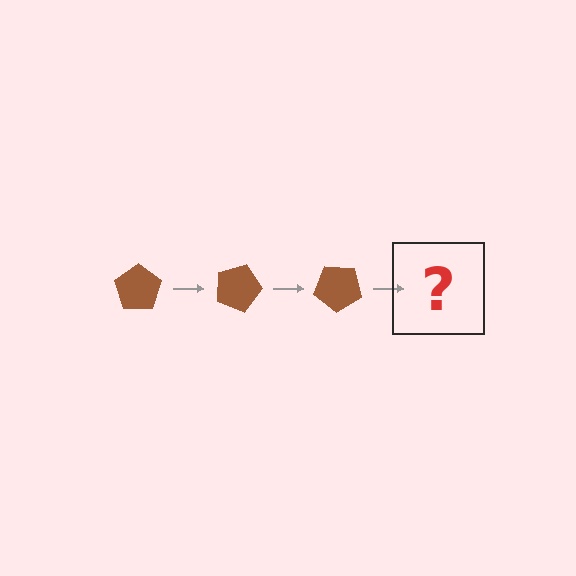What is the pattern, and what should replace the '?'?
The pattern is that the pentagon rotates 20 degrees each step. The '?' should be a brown pentagon rotated 60 degrees.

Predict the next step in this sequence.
The next step is a brown pentagon rotated 60 degrees.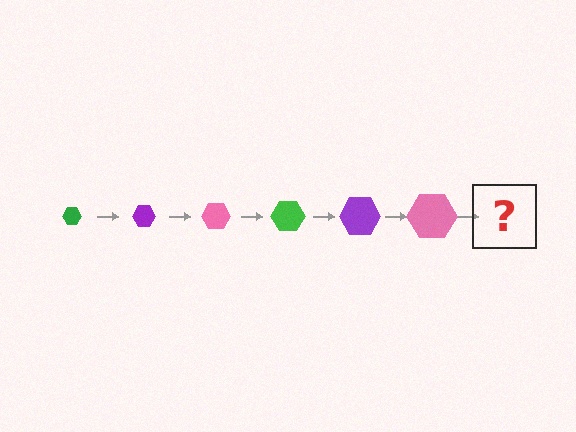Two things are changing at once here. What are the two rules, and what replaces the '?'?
The two rules are that the hexagon grows larger each step and the color cycles through green, purple, and pink. The '?' should be a green hexagon, larger than the previous one.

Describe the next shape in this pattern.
It should be a green hexagon, larger than the previous one.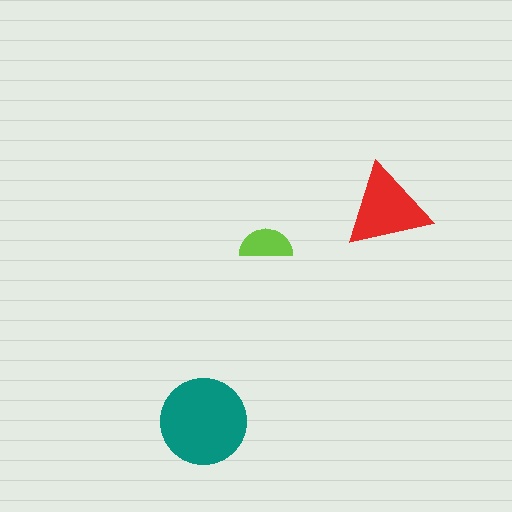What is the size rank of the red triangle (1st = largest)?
2nd.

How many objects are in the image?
There are 3 objects in the image.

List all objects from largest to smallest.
The teal circle, the red triangle, the lime semicircle.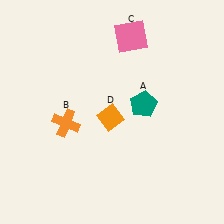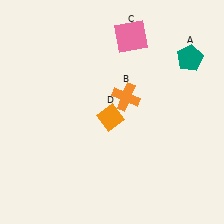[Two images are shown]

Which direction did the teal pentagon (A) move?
The teal pentagon (A) moved right.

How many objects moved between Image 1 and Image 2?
2 objects moved between the two images.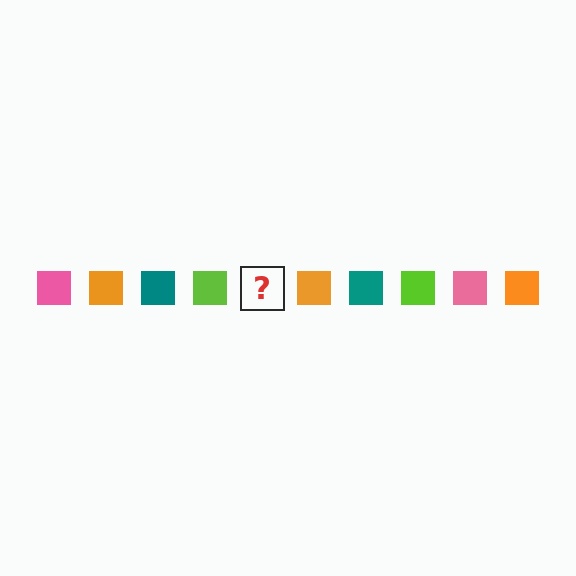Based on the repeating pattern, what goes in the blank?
The blank should be a pink square.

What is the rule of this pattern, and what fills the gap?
The rule is that the pattern cycles through pink, orange, teal, lime squares. The gap should be filled with a pink square.